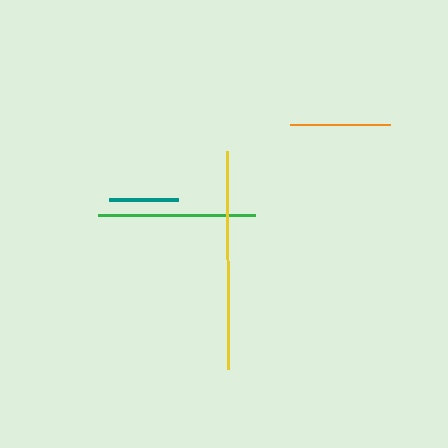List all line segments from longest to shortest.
From longest to shortest: yellow, green, orange, teal.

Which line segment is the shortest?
The teal line is the shortest at approximately 70 pixels.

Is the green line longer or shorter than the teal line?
The green line is longer than the teal line.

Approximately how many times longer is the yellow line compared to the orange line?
The yellow line is approximately 2.2 times the length of the orange line.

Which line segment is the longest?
The yellow line is the longest at approximately 217 pixels.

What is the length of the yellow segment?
The yellow segment is approximately 217 pixels long.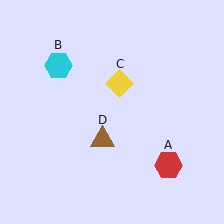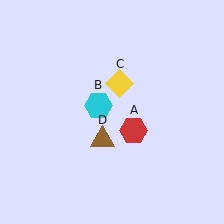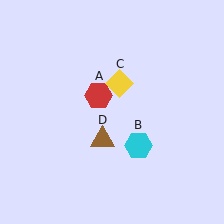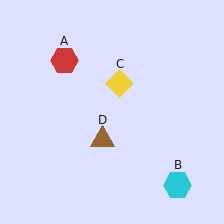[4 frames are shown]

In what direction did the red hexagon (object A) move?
The red hexagon (object A) moved up and to the left.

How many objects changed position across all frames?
2 objects changed position: red hexagon (object A), cyan hexagon (object B).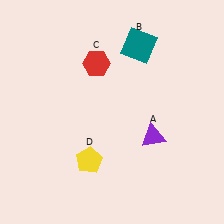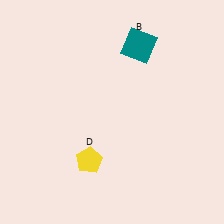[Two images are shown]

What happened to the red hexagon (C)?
The red hexagon (C) was removed in Image 2. It was in the top-left area of Image 1.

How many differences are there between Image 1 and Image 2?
There are 2 differences between the two images.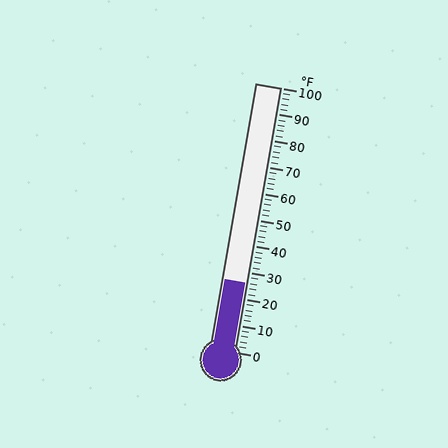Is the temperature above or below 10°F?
The temperature is above 10°F.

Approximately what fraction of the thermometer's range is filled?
The thermometer is filled to approximately 25% of its range.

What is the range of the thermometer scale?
The thermometer scale ranges from 0°F to 100°F.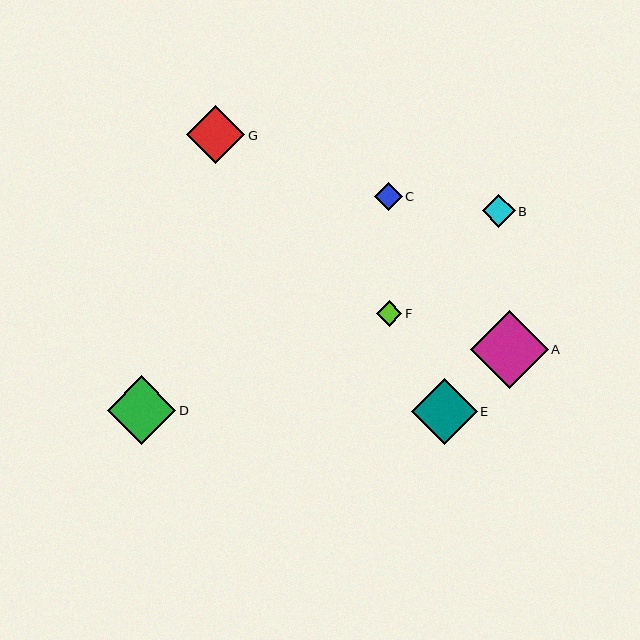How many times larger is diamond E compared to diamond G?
Diamond E is approximately 1.1 times the size of diamond G.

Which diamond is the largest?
Diamond A is the largest with a size of approximately 78 pixels.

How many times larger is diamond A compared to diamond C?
Diamond A is approximately 2.8 times the size of diamond C.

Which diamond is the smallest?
Diamond F is the smallest with a size of approximately 26 pixels.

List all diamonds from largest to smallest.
From largest to smallest: A, D, E, G, B, C, F.